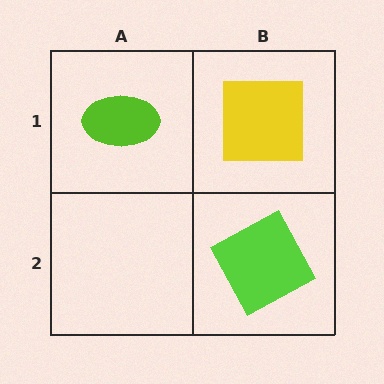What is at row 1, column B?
A yellow square.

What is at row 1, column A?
A lime ellipse.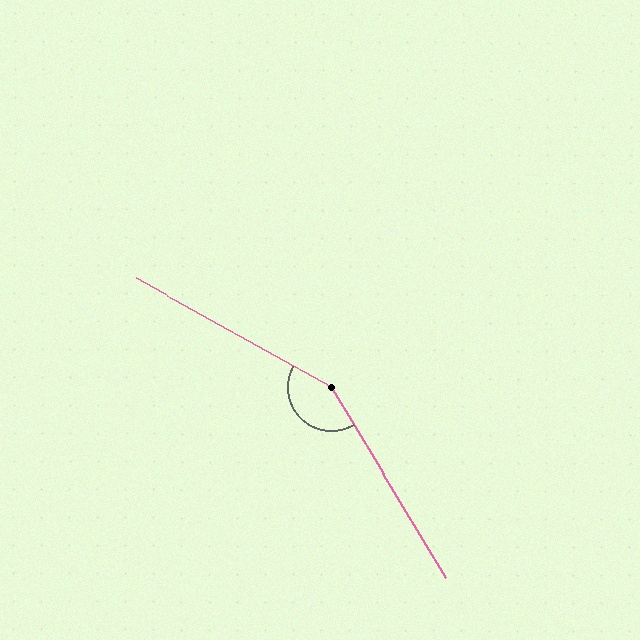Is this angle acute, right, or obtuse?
It is obtuse.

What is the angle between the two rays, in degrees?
Approximately 150 degrees.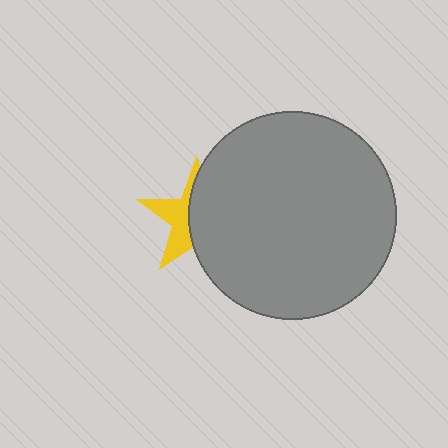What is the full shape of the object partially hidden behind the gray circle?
The partially hidden object is a yellow star.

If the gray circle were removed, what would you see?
You would see the complete yellow star.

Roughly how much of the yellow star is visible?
A small part of it is visible (roughly 42%).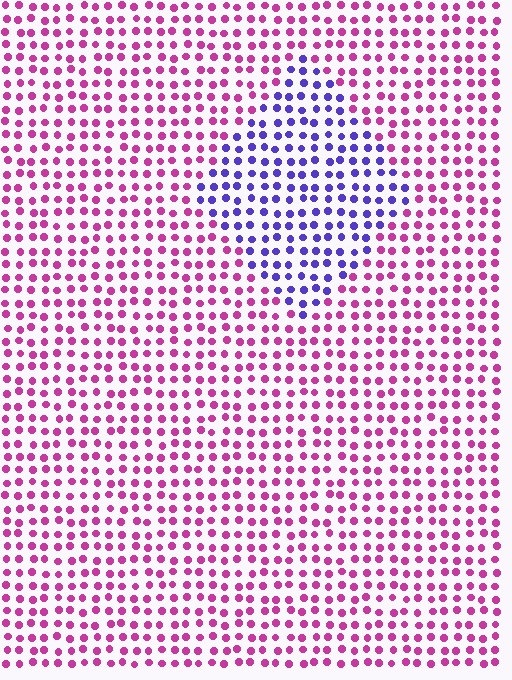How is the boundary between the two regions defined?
The boundary is defined purely by a slight shift in hue (about 66 degrees). Spacing, size, and orientation are identical on both sides.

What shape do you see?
I see a diamond.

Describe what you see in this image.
The image is filled with small magenta elements in a uniform arrangement. A diamond-shaped region is visible where the elements are tinted to a slightly different hue, forming a subtle color boundary.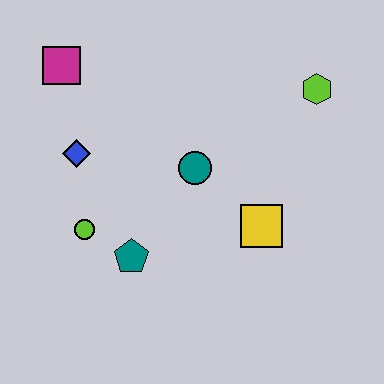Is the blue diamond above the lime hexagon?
No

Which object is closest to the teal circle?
The yellow square is closest to the teal circle.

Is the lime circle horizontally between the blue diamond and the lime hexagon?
Yes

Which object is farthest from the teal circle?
The magenta square is farthest from the teal circle.